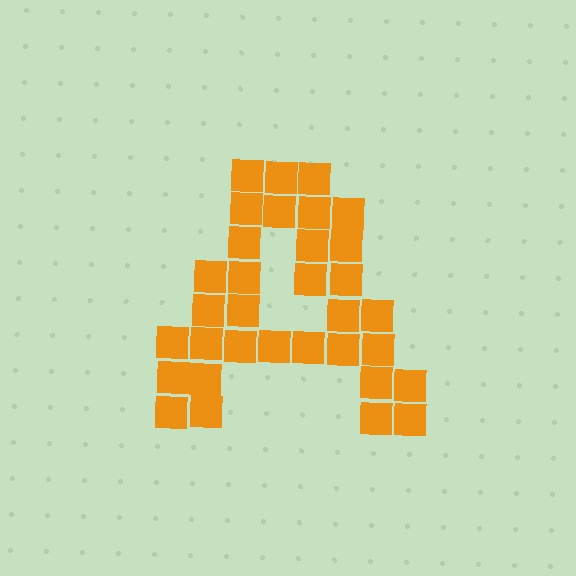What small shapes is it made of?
It is made of small squares.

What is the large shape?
The large shape is the letter A.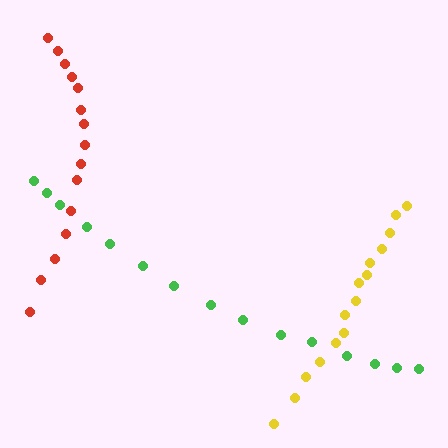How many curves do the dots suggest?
There are 3 distinct paths.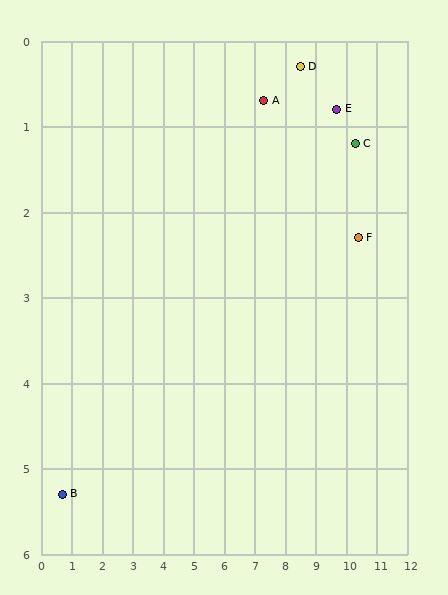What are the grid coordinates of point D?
Point D is at approximately (8.5, 0.3).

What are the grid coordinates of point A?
Point A is at approximately (7.3, 0.7).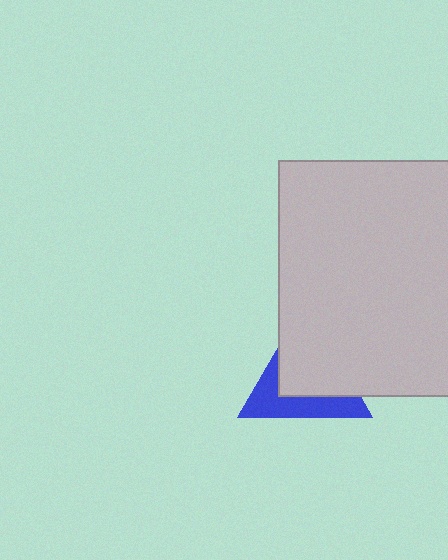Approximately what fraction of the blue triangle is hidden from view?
Roughly 60% of the blue triangle is hidden behind the light gray rectangle.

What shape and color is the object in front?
The object in front is a light gray rectangle.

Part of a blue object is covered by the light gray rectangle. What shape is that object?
It is a triangle.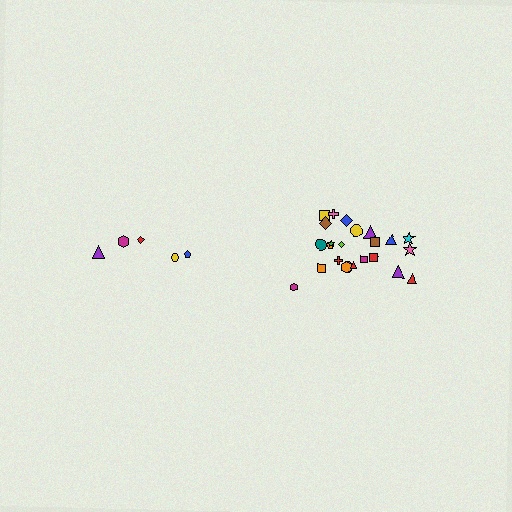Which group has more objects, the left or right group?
The right group.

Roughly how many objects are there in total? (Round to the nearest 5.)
Roughly 30 objects in total.